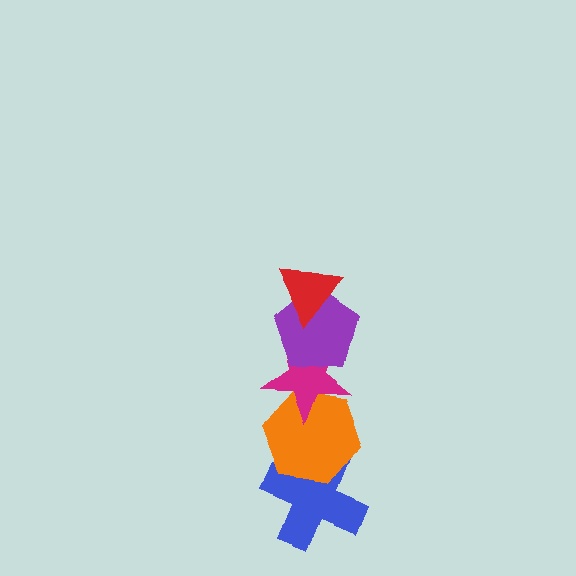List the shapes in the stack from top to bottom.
From top to bottom: the red triangle, the purple pentagon, the magenta star, the orange hexagon, the blue cross.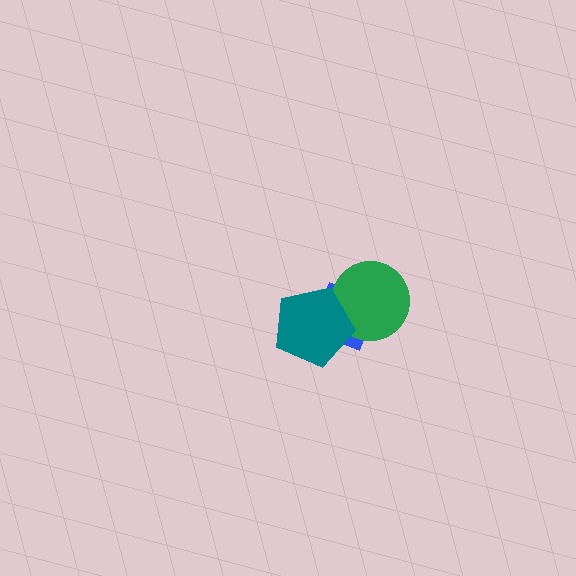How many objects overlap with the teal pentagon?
2 objects overlap with the teal pentagon.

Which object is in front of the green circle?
The teal pentagon is in front of the green circle.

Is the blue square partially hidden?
Yes, it is partially covered by another shape.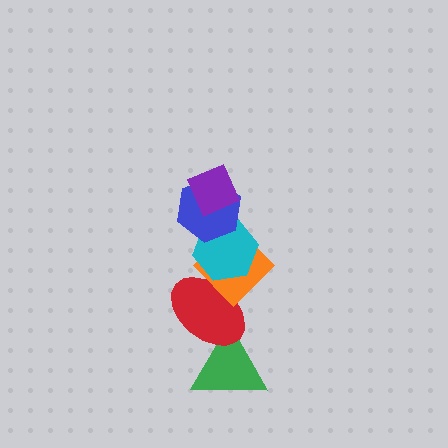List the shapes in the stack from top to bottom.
From top to bottom: the purple diamond, the blue hexagon, the cyan hexagon, the orange diamond, the red ellipse, the green triangle.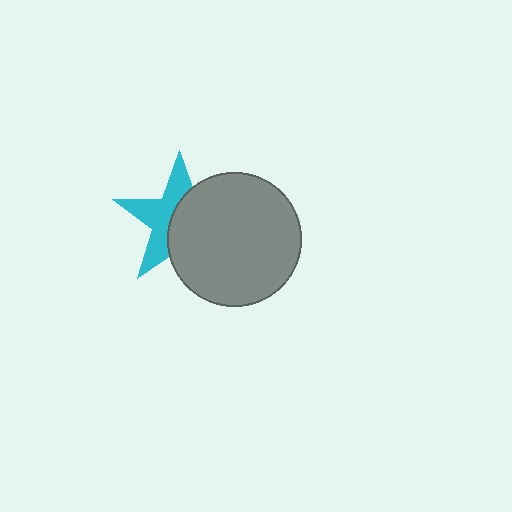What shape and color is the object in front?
The object in front is a gray circle.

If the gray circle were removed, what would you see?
You would see the complete cyan star.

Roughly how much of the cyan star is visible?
About half of it is visible (roughly 47%).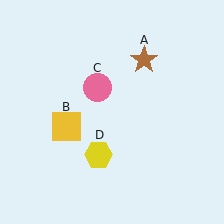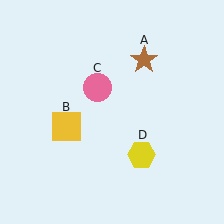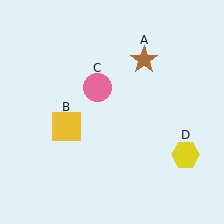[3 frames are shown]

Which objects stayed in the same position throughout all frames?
Brown star (object A) and yellow square (object B) and pink circle (object C) remained stationary.